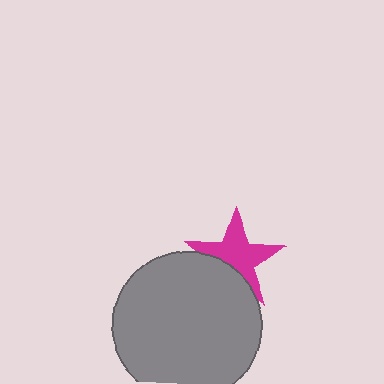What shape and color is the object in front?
The object in front is a gray circle.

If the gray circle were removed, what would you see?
You would see the complete magenta star.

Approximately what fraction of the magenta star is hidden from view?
Roughly 32% of the magenta star is hidden behind the gray circle.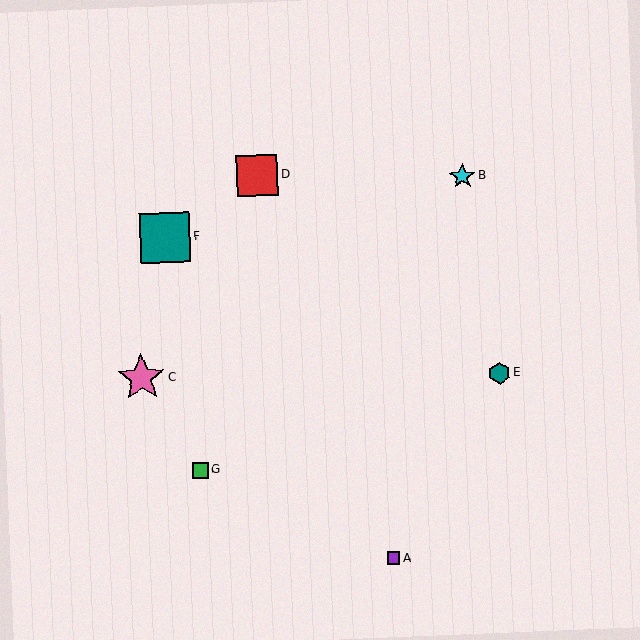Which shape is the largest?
The teal square (labeled F) is the largest.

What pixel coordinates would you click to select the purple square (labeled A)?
Click at (393, 558) to select the purple square A.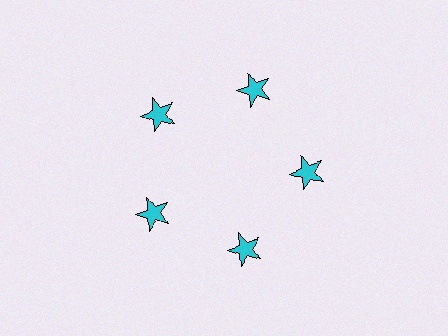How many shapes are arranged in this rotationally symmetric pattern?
There are 5 shapes, arranged in 5 groups of 1.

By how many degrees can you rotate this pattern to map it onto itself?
The pattern maps onto itself every 72 degrees of rotation.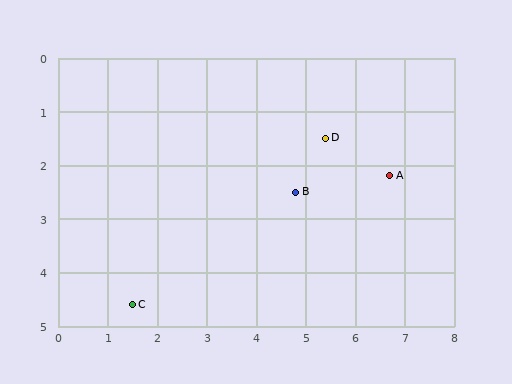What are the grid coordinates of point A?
Point A is at approximately (6.7, 2.2).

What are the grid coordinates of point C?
Point C is at approximately (1.5, 4.6).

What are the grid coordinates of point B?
Point B is at approximately (4.8, 2.5).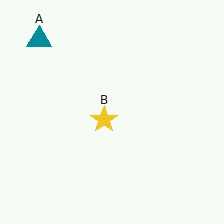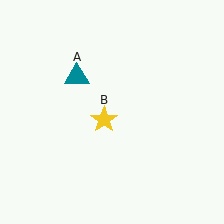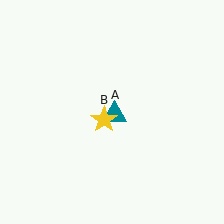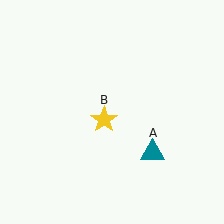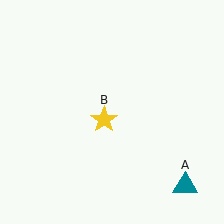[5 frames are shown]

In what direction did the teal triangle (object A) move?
The teal triangle (object A) moved down and to the right.